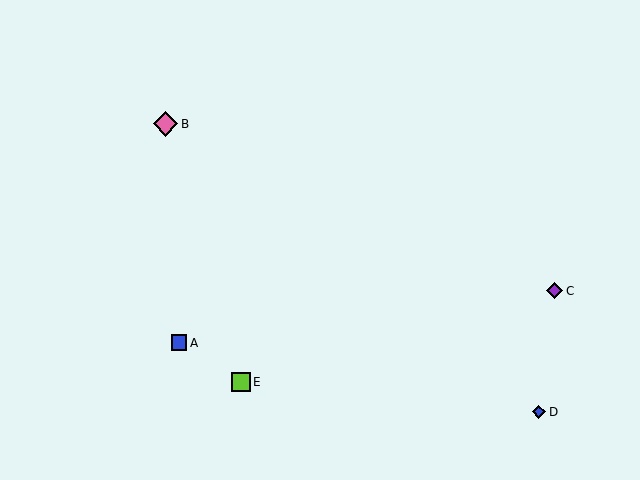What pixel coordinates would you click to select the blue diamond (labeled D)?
Click at (539, 412) to select the blue diamond D.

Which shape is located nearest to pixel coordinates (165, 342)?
The blue square (labeled A) at (179, 343) is nearest to that location.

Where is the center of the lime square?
The center of the lime square is at (241, 382).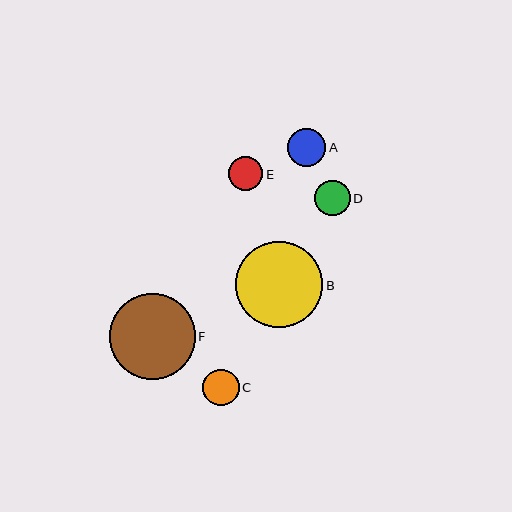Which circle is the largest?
Circle B is the largest with a size of approximately 87 pixels.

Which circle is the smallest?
Circle E is the smallest with a size of approximately 34 pixels.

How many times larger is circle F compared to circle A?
Circle F is approximately 2.2 times the size of circle A.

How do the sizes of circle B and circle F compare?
Circle B and circle F are approximately the same size.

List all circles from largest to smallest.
From largest to smallest: B, F, A, C, D, E.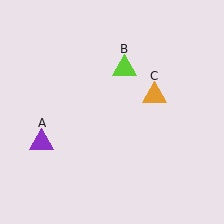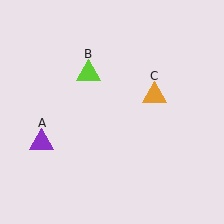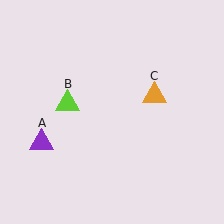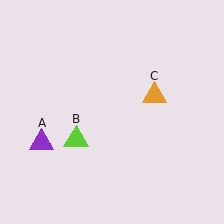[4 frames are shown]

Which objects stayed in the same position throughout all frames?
Purple triangle (object A) and orange triangle (object C) remained stationary.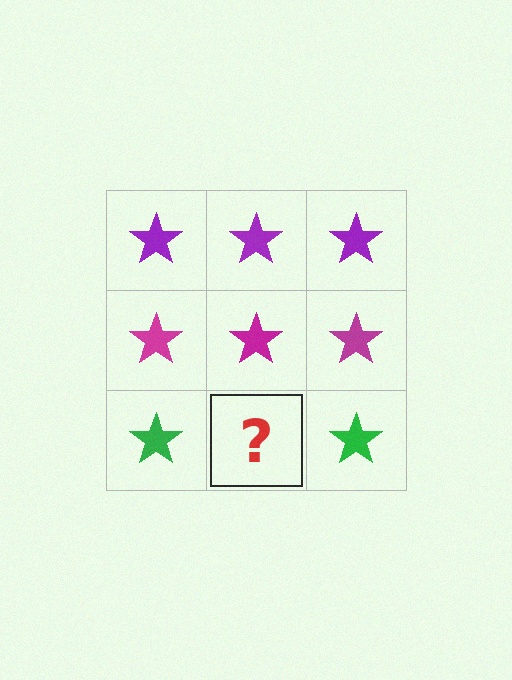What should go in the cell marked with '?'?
The missing cell should contain a green star.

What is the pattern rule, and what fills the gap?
The rule is that each row has a consistent color. The gap should be filled with a green star.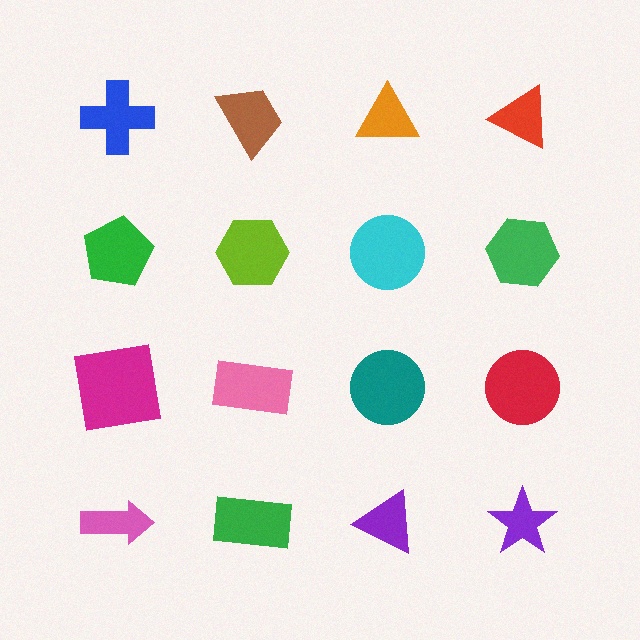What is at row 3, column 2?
A pink rectangle.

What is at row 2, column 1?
A green pentagon.